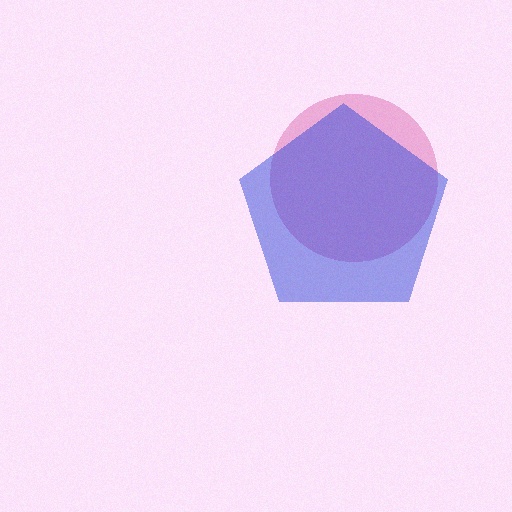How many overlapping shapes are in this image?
There are 2 overlapping shapes in the image.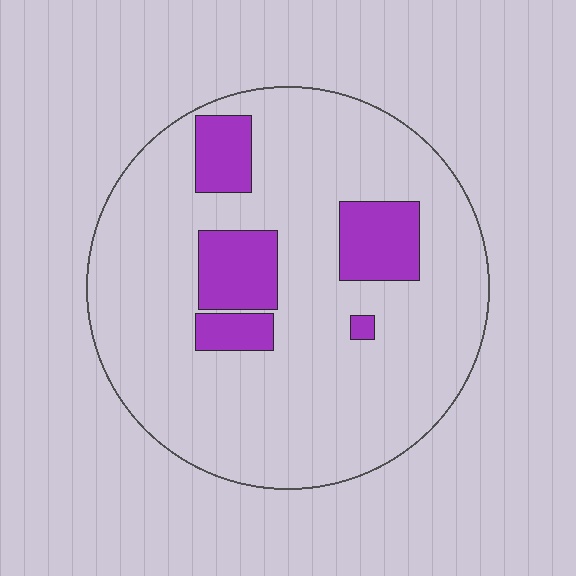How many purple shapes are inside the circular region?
5.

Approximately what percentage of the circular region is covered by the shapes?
Approximately 15%.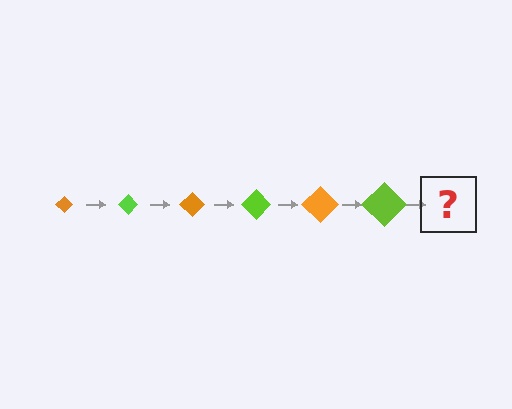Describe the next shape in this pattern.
It should be an orange diamond, larger than the previous one.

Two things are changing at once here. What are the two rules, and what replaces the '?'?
The two rules are that the diamond grows larger each step and the color cycles through orange and lime. The '?' should be an orange diamond, larger than the previous one.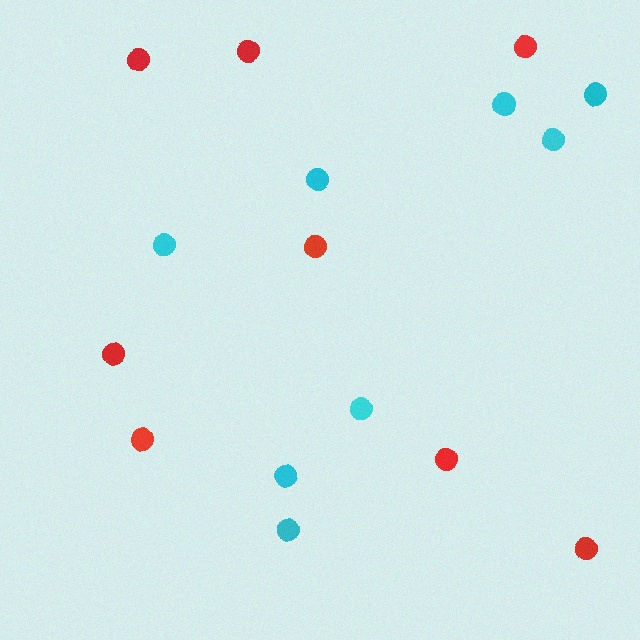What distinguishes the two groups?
There are 2 groups: one group of cyan circles (8) and one group of red circles (8).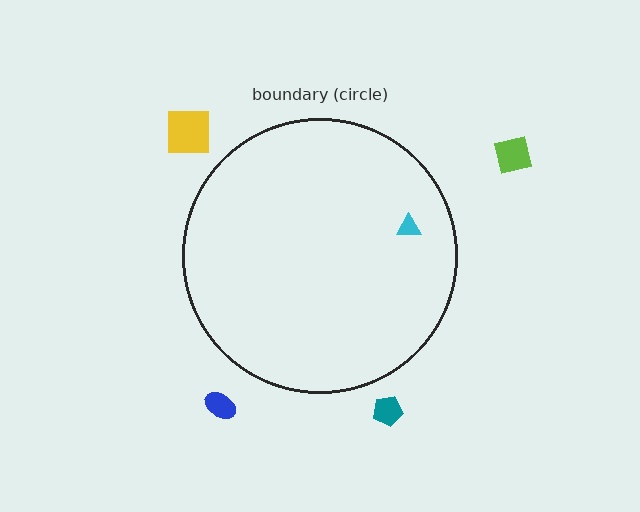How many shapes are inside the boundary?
1 inside, 4 outside.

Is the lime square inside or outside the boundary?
Outside.